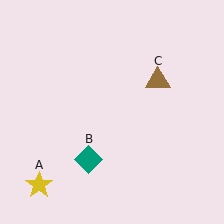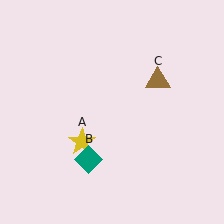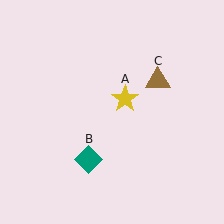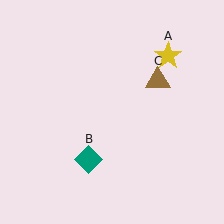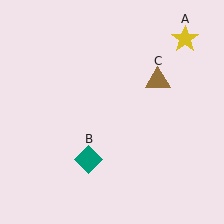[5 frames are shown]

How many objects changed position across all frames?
1 object changed position: yellow star (object A).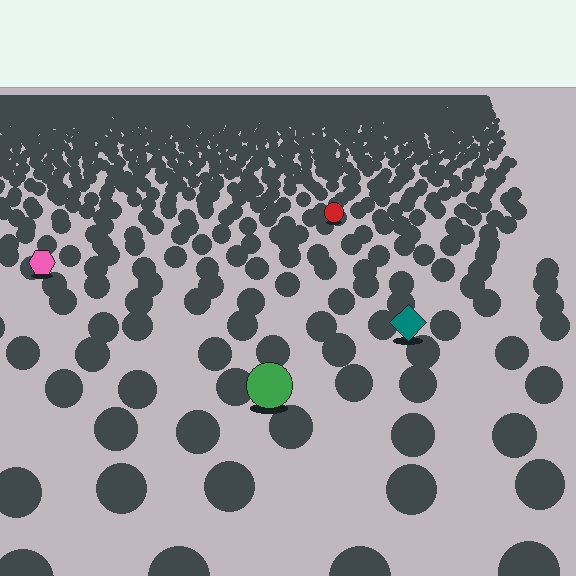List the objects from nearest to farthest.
From nearest to farthest: the green circle, the teal diamond, the pink hexagon, the red circle.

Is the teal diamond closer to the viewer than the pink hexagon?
Yes. The teal diamond is closer — you can tell from the texture gradient: the ground texture is coarser near it.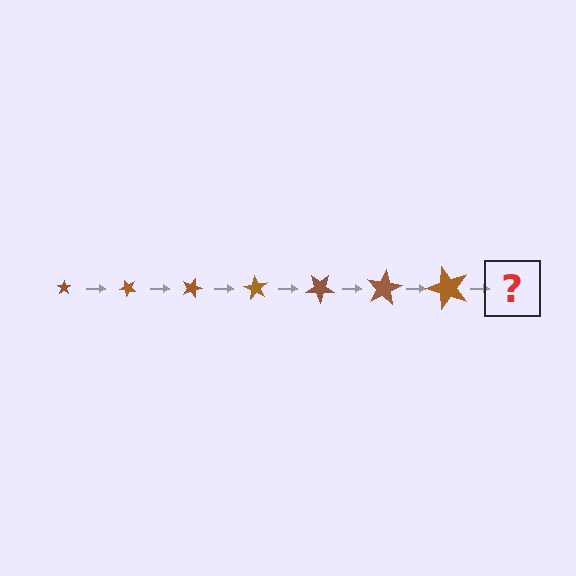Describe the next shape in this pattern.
It should be a star, larger than the previous one and rotated 315 degrees from the start.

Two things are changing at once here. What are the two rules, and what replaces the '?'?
The two rules are that the star grows larger each step and it rotates 45 degrees each step. The '?' should be a star, larger than the previous one and rotated 315 degrees from the start.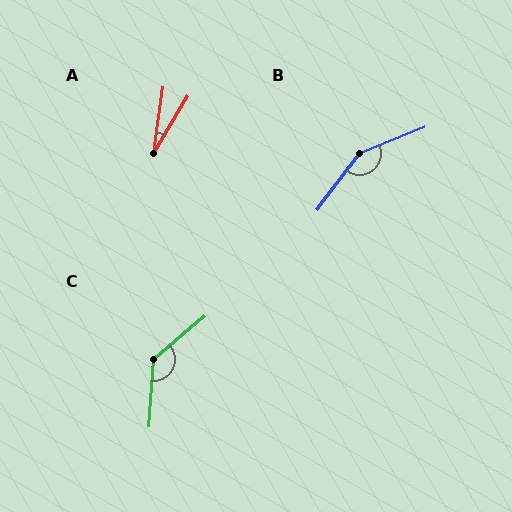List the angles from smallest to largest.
A (23°), C (134°), B (149°).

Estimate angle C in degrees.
Approximately 134 degrees.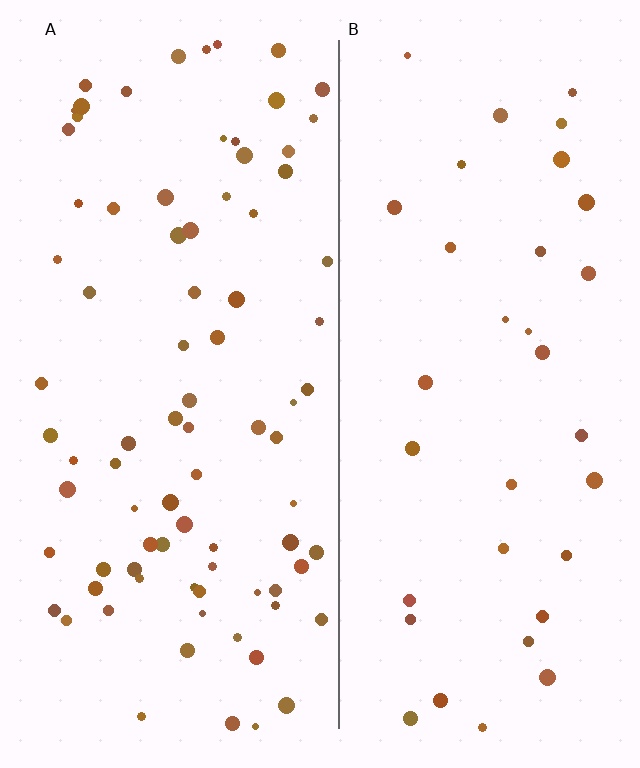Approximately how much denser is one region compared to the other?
Approximately 2.4× — region A over region B.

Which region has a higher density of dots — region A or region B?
A (the left).